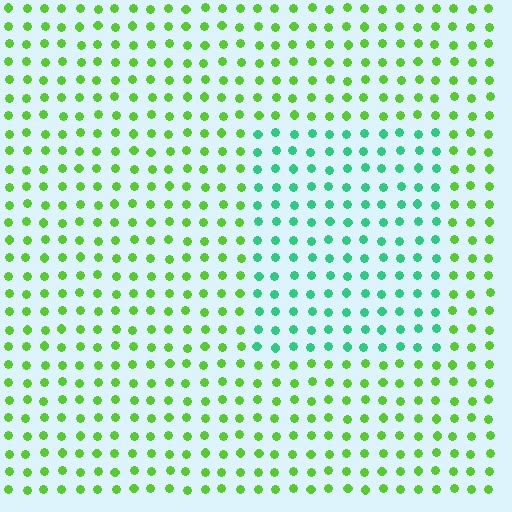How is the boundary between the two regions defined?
The boundary is defined purely by a slight shift in hue (about 48 degrees). Spacing, size, and orientation are identical on both sides.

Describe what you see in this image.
The image is filled with small lime elements in a uniform arrangement. A rectangle-shaped region is visible where the elements are tinted to a slightly different hue, forming a subtle color boundary.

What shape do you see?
I see a rectangle.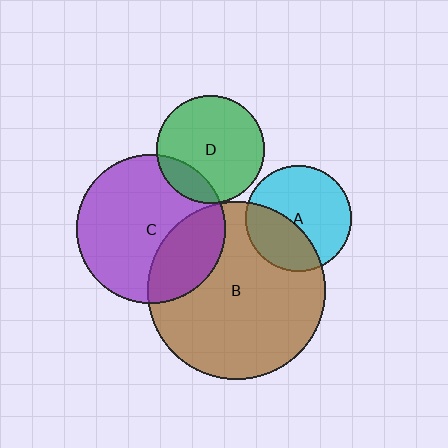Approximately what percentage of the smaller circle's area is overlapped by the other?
Approximately 35%.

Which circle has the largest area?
Circle B (brown).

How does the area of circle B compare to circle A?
Approximately 2.9 times.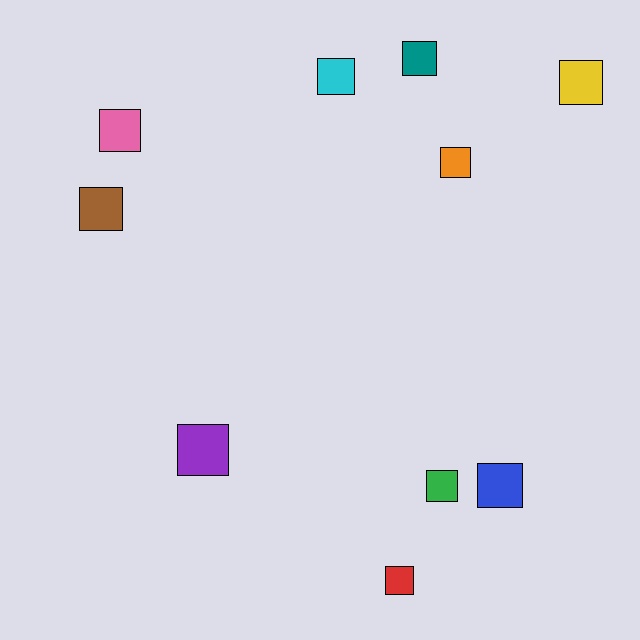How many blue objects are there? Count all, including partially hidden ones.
There is 1 blue object.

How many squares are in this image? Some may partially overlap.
There are 10 squares.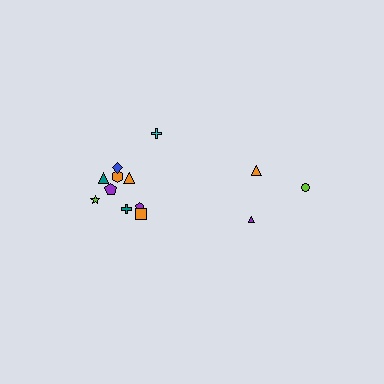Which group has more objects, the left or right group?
The left group.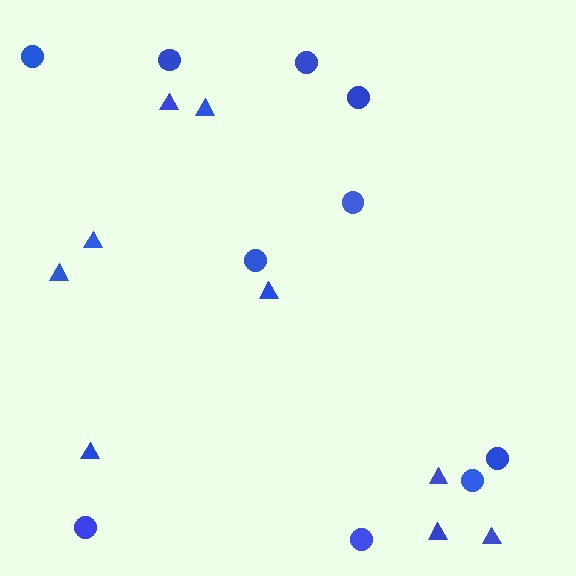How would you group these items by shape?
There are 2 groups: one group of circles (10) and one group of triangles (9).